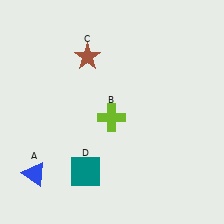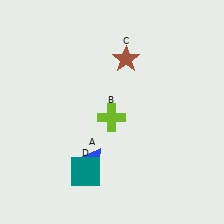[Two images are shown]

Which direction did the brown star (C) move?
The brown star (C) moved right.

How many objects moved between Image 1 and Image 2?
2 objects moved between the two images.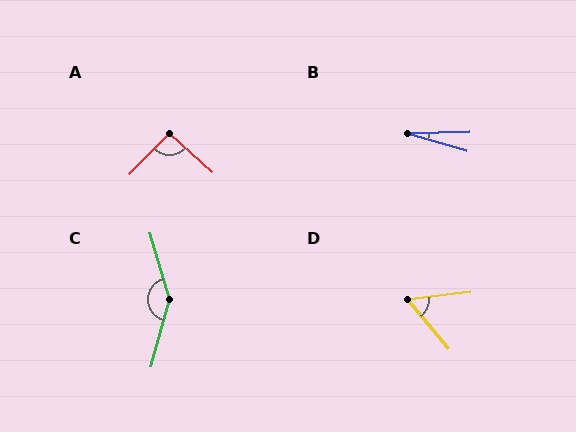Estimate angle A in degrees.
Approximately 92 degrees.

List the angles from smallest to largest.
B (18°), D (57°), A (92°), C (149°).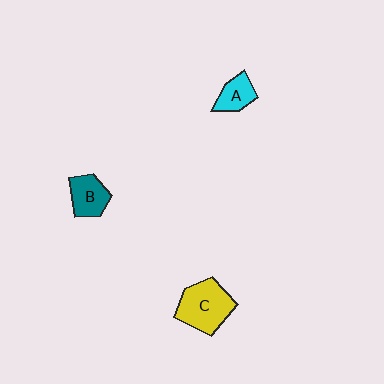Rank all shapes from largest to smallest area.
From largest to smallest: C (yellow), B (teal), A (cyan).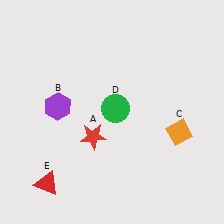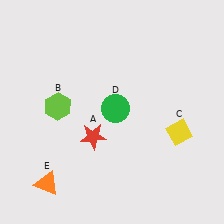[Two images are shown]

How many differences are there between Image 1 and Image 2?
There are 3 differences between the two images.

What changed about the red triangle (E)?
In Image 1, E is red. In Image 2, it changed to orange.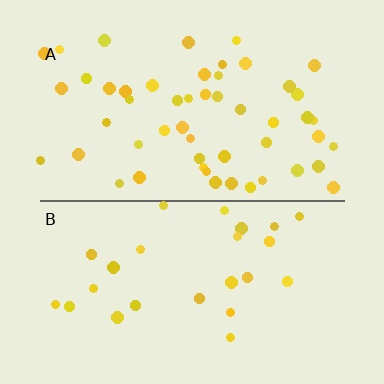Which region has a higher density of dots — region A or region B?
A (the top).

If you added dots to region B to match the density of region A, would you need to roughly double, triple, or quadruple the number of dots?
Approximately double.